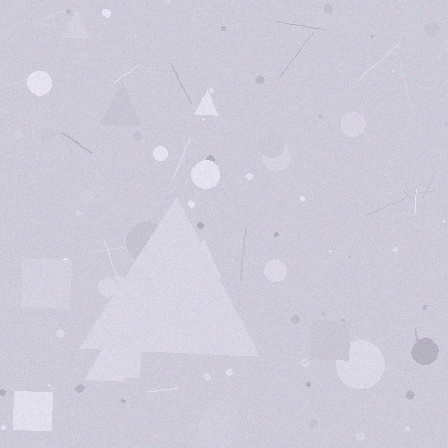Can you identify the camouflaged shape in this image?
The camouflaged shape is a triangle.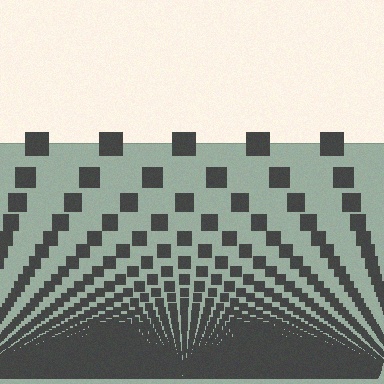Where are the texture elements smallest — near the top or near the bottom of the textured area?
Near the bottom.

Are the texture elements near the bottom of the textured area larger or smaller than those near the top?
Smaller. The gradient is inverted — elements near the bottom are smaller and denser.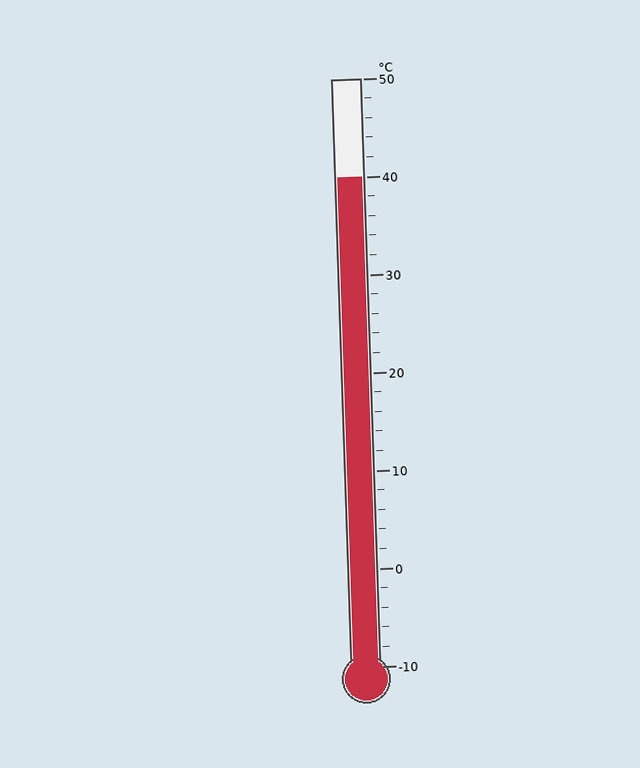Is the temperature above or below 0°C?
The temperature is above 0°C.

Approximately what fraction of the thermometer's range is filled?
The thermometer is filled to approximately 85% of its range.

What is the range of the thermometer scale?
The thermometer scale ranges from -10°C to 50°C.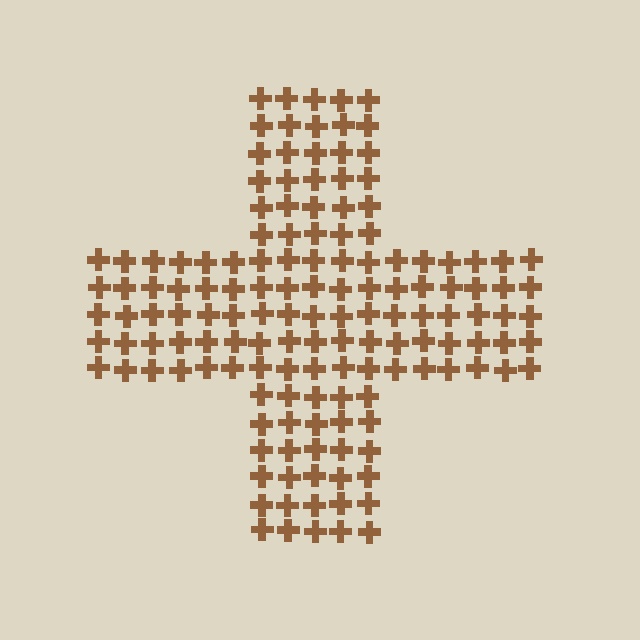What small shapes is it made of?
It is made of small crosses.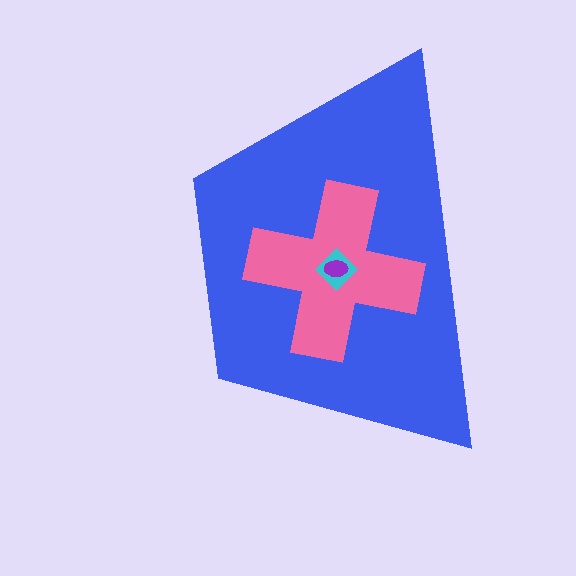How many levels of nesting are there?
4.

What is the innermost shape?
The purple ellipse.